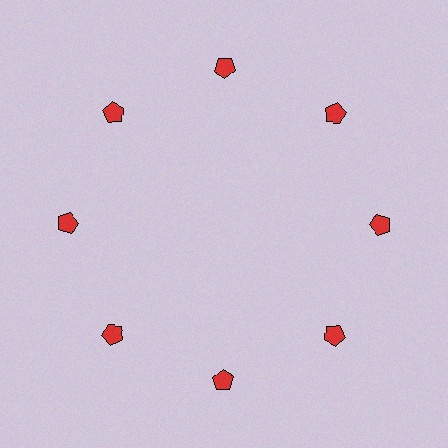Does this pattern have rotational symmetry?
Yes, this pattern has 8-fold rotational symmetry. It looks the same after rotating 45 degrees around the center.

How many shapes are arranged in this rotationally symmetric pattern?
There are 8 shapes, arranged in 8 groups of 1.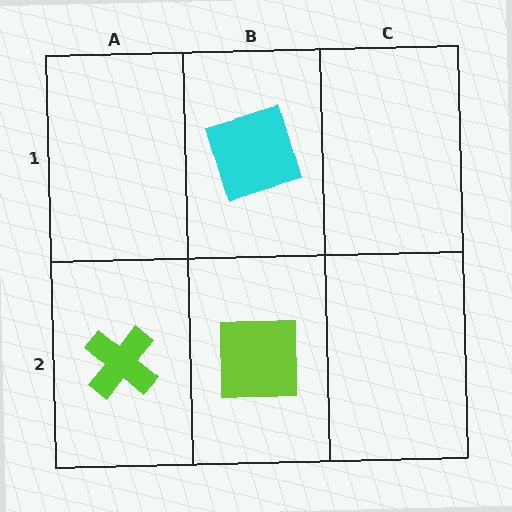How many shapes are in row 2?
2 shapes.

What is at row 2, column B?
A lime square.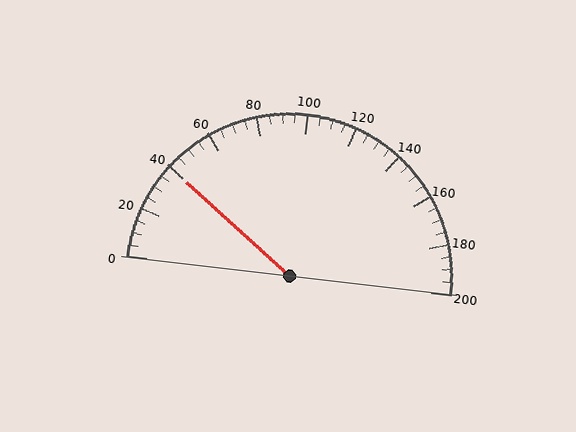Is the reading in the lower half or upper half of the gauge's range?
The reading is in the lower half of the range (0 to 200).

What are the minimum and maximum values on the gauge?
The gauge ranges from 0 to 200.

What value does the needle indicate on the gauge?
The needle indicates approximately 40.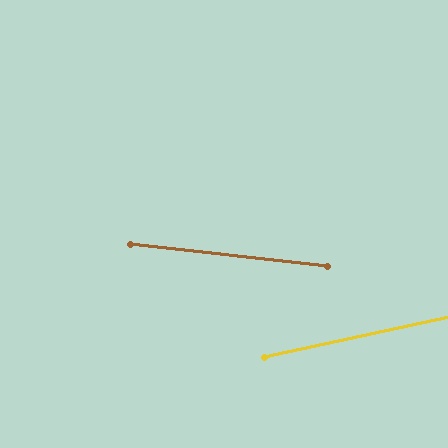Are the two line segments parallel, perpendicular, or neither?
Neither parallel nor perpendicular — they differ by about 19°.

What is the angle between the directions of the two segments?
Approximately 19 degrees.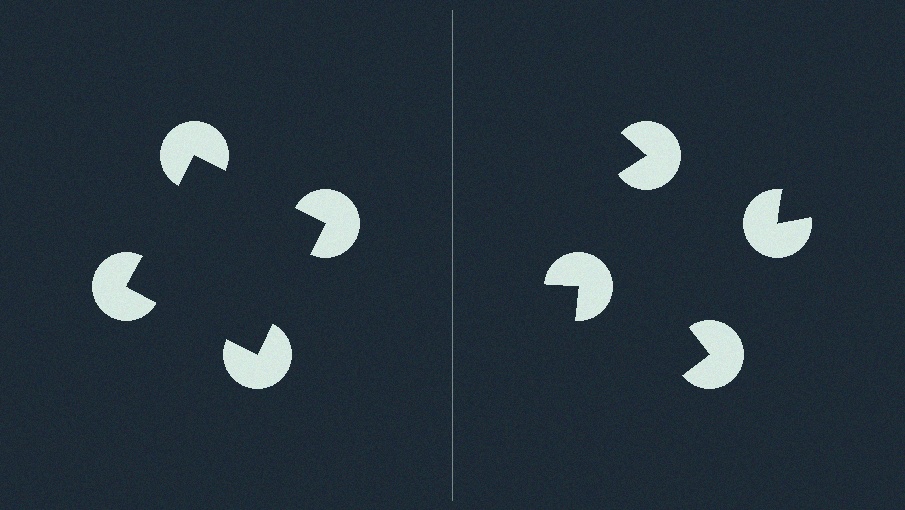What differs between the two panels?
The pac-man discs are positioned identically on both sides; only the wedge orientations differ. On the left they align to a square; on the right they are misaligned.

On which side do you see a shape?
An illusory square appears on the left side. On the right side the wedge cuts are rotated, so no coherent shape forms.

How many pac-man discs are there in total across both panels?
8 — 4 on each side.